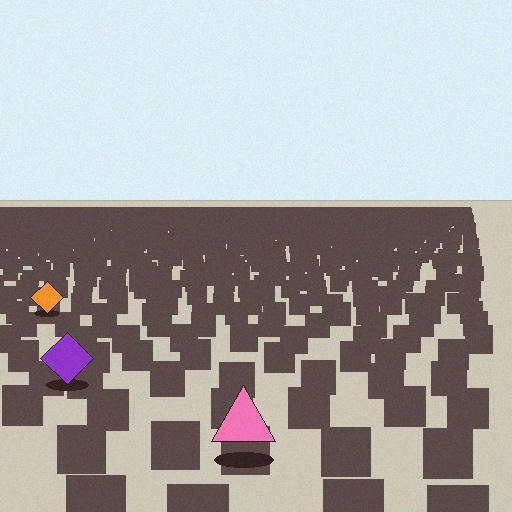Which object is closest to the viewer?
The pink triangle is closest. The texture marks near it are larger and more spread out.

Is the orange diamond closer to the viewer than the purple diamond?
No. The purple diamond is closer — you can tell from the texture gradient: the ground texture is coarser near it.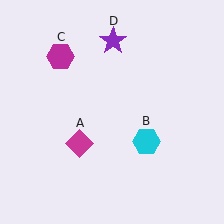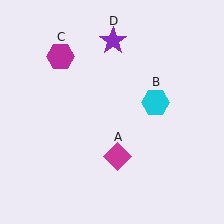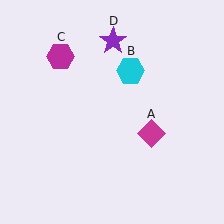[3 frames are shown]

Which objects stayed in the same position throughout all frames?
Magenta hexagon (object C) and purple star (object D) remained stationary.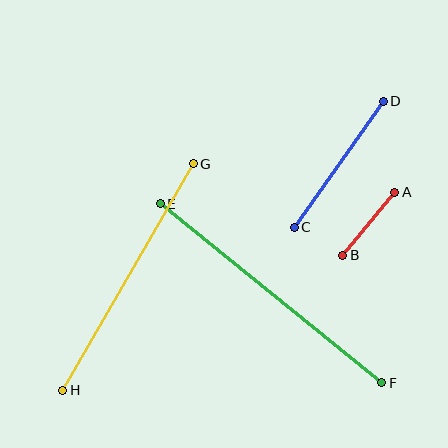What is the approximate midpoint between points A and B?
The midpoint is at approximately (369, 224) pixels.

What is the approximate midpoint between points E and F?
The midpoint is at approximately (271, 293) pixels.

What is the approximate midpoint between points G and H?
The midpoint is at approximately (128, 277) pixels.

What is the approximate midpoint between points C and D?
The midpoint is at approximately (339, 164) pixels.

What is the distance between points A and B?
The distance is approximately 82 pixels.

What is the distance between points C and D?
The distance is approximately 154 pixels.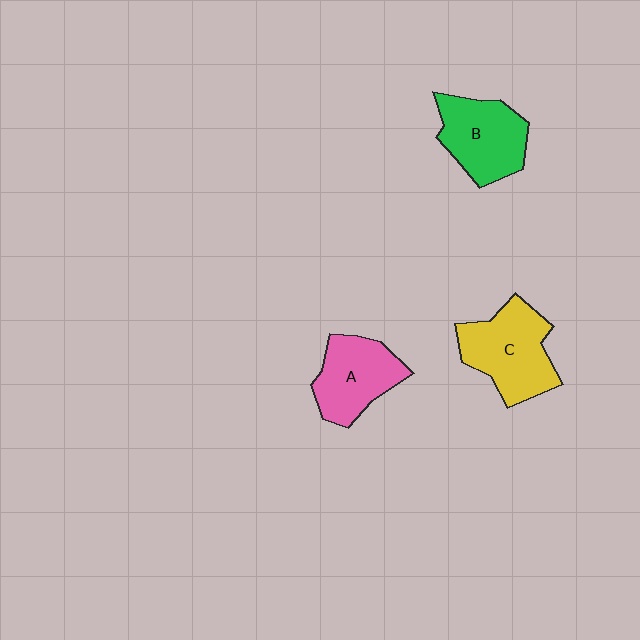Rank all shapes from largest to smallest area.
From largest to smallest: C (yellow), B (green), A (pink).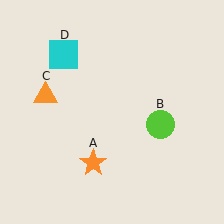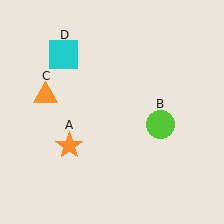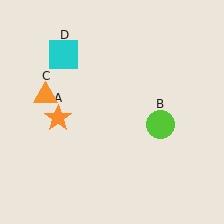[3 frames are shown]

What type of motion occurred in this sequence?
The orange star (object A) rotated clockwise around the center of the scene.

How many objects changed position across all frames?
1 object changed position: orange star (object A).